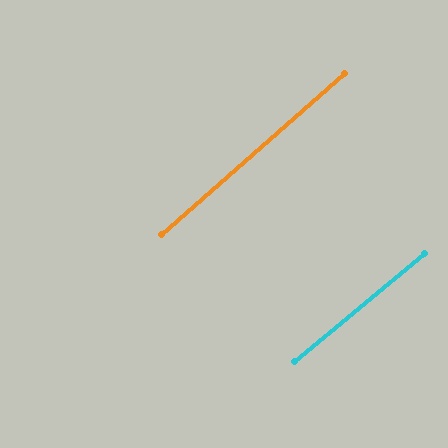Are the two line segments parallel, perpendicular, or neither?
Parallel — their directions differ by only 1.6°.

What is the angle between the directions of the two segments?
Approximately 2 degrees.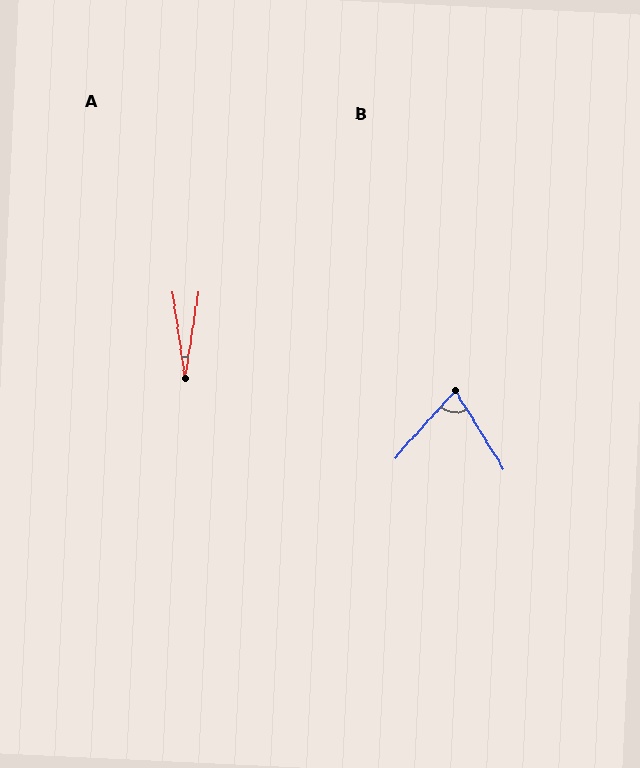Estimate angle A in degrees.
Approximately 17 degrees.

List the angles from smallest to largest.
A (17°), B (74°).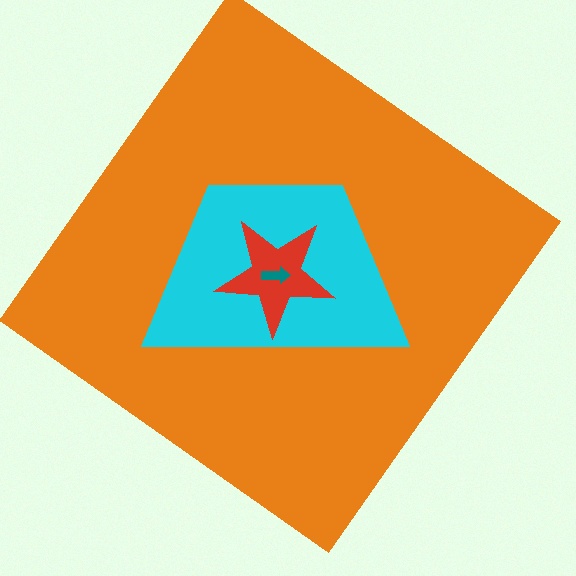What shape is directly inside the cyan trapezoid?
The red star.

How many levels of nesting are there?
4.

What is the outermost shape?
The orange diamond.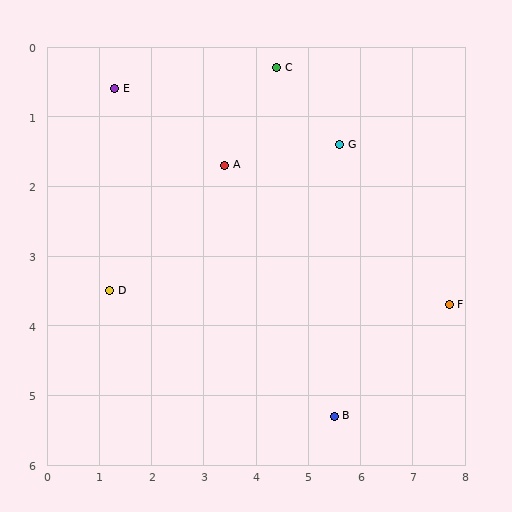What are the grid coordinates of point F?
Point F is at approximately (7.7, 3.7).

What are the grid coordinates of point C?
Point C is at approximately (4.4, 0.3).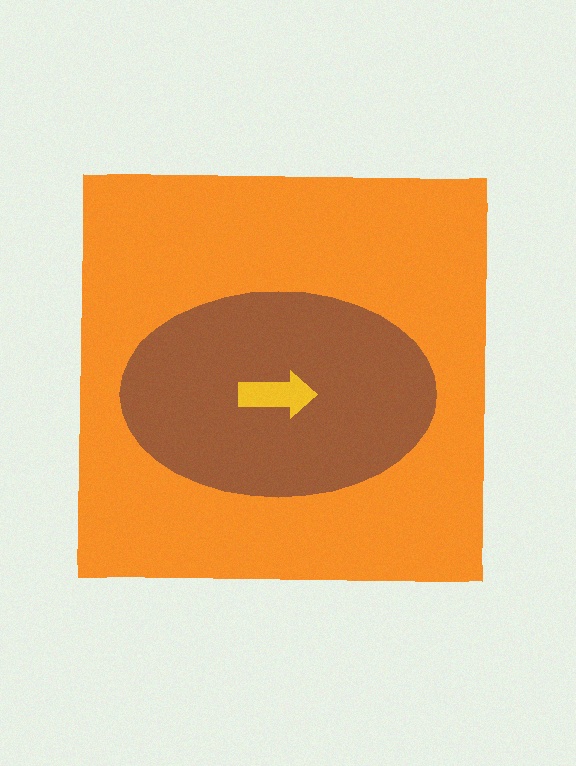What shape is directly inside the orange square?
The brown ellipse.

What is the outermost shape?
The orange square.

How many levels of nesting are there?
3.